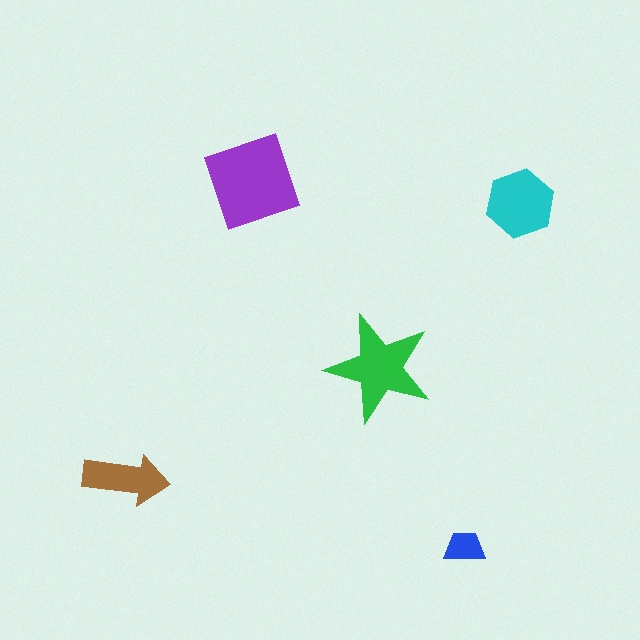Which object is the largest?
The purple diamond.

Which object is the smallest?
The blue trapezoid.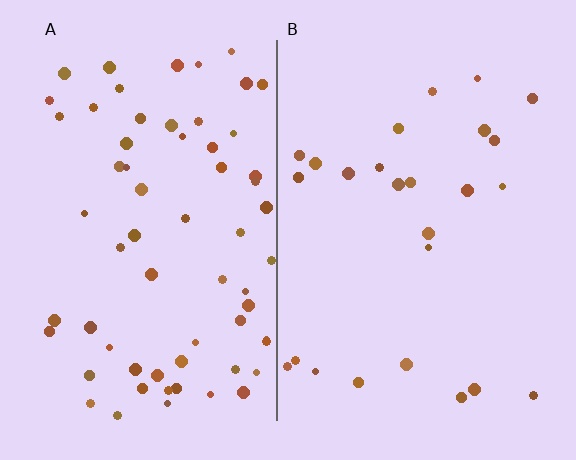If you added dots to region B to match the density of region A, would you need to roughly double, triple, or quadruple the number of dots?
Approximately triple.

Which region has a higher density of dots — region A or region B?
A (the left).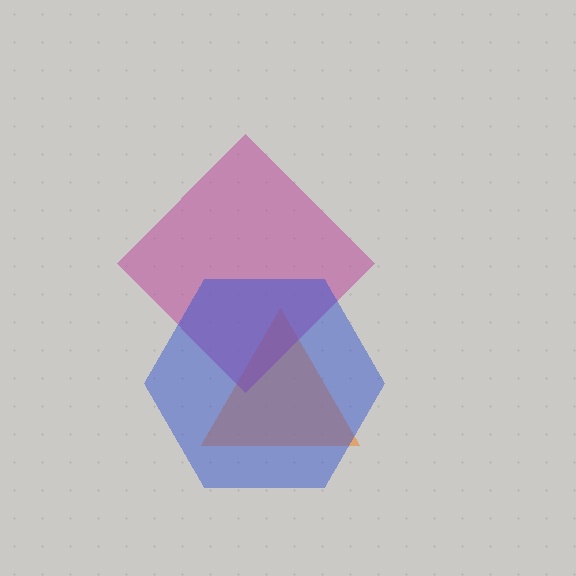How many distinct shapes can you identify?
There are 3 distinct shapes: an orange triangle, a magenta diamond, a blue hexagon.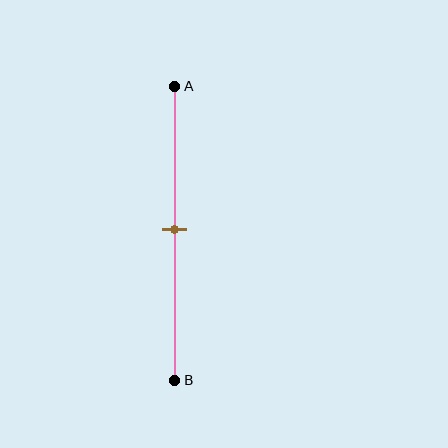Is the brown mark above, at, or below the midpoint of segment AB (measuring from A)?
The brown mark is approximately at the midpoint of segment AB.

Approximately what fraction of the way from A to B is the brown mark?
The brown mark is approximately 50% of the way from A to B.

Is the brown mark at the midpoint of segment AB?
Yes, the mark is approximately at the midpoint.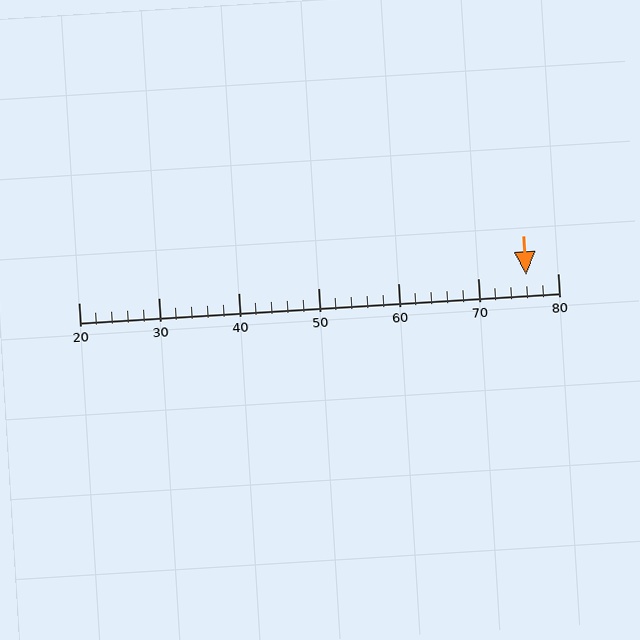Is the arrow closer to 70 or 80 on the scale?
The arrow is closer to 80.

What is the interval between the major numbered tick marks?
The major tick marks are spaced 10 units apart.